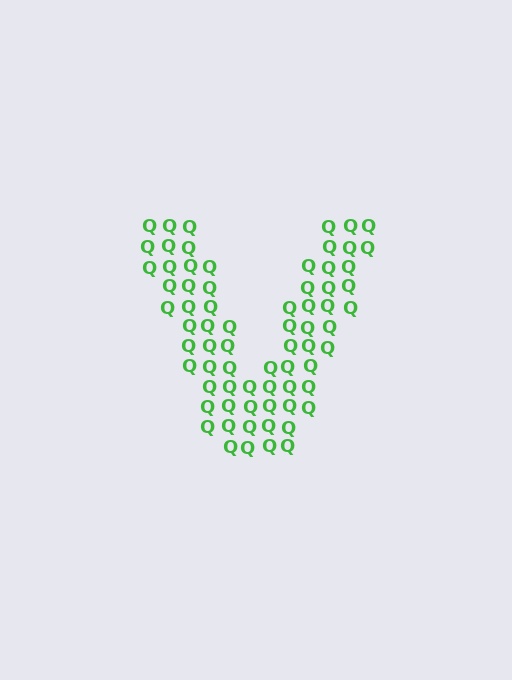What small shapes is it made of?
It is made of small letter Q's.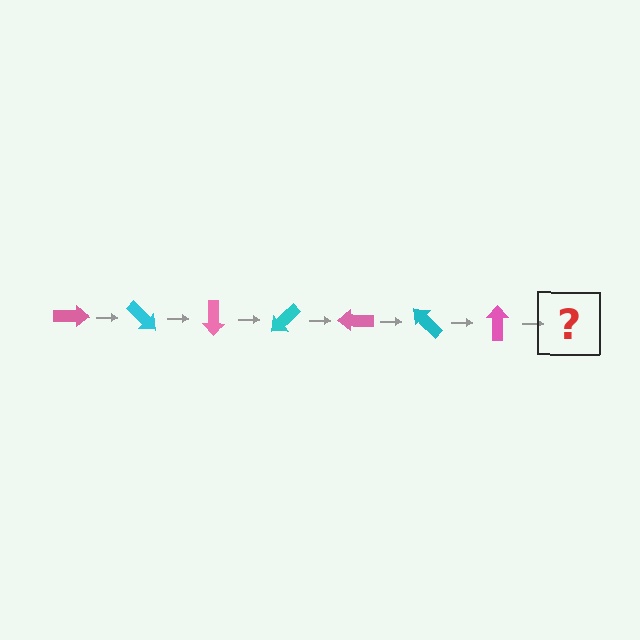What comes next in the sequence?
The next element should be a cyan arrow, rotated 315 degrees from the start.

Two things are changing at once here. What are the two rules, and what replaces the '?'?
The two rules are that it rotates 45 degrees each step and the color cycles through pink and cyan. The '?' should be a cyan arrow, rotated 315 degrees from the start.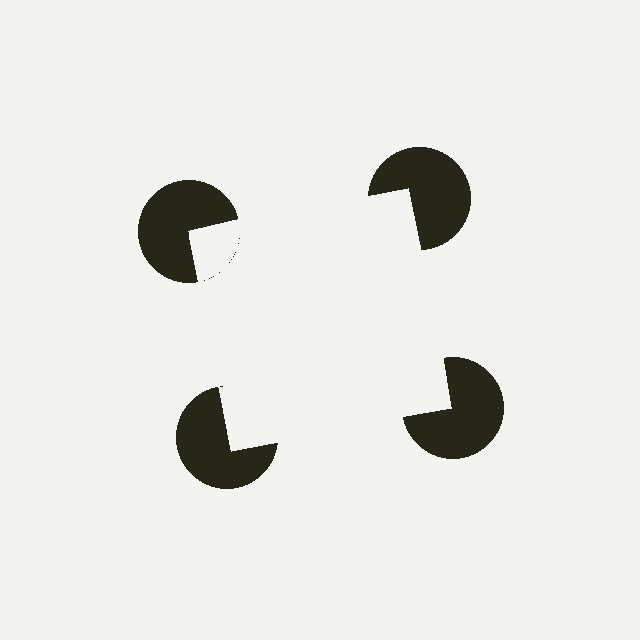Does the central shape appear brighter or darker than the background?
It typically appears slightly brighter than the background, even though no actual brightness change is drawn.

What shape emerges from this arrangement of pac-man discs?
An illusory square — its edges are inferred from the aligned wedge cuts in the pac-man discs, not physically drawn.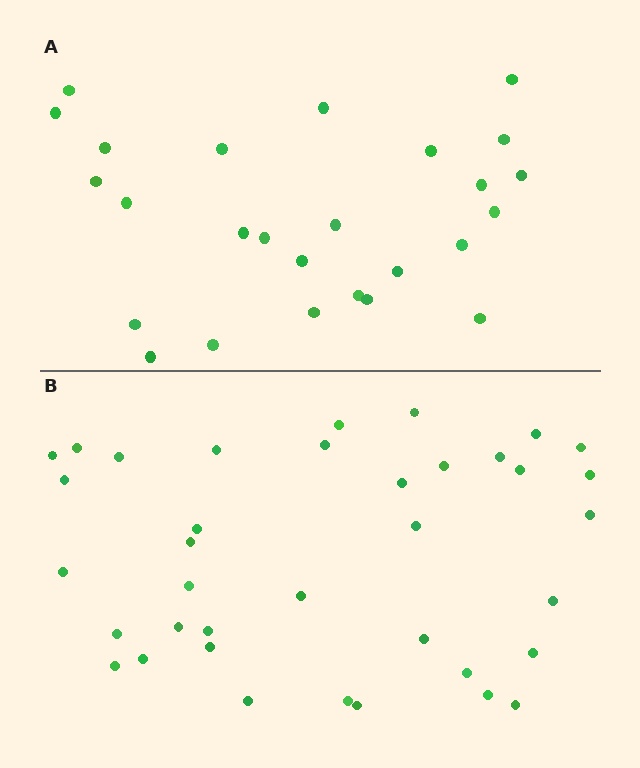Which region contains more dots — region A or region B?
Region B (the bottom region) has more dots.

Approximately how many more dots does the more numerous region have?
Region B has roughly 12 or so more dots than region A.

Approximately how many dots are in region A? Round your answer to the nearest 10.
About 30 dots. (The exact count is 26, which rounds to 30.)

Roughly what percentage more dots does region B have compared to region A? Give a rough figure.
About 40% more.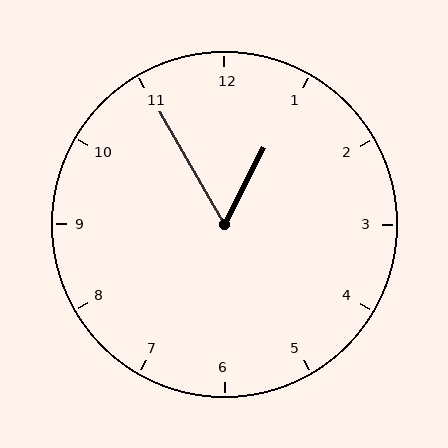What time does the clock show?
12:55.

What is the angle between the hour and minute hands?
Approximately 58 degrees.